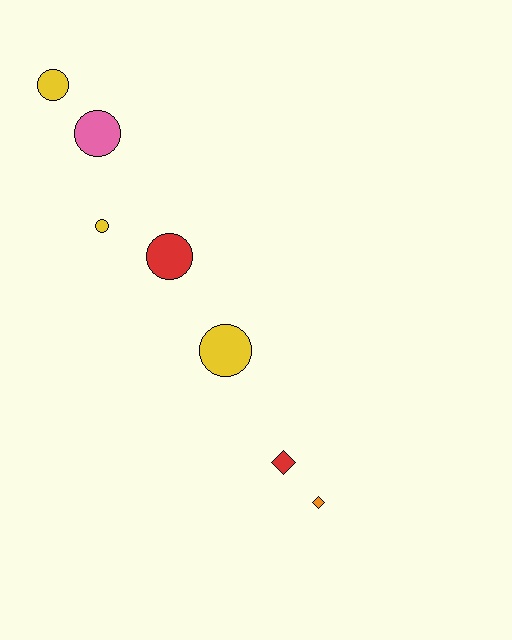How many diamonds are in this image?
There are 2 diamonds.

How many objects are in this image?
There are 7 objects.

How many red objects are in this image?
There are 2 red objects.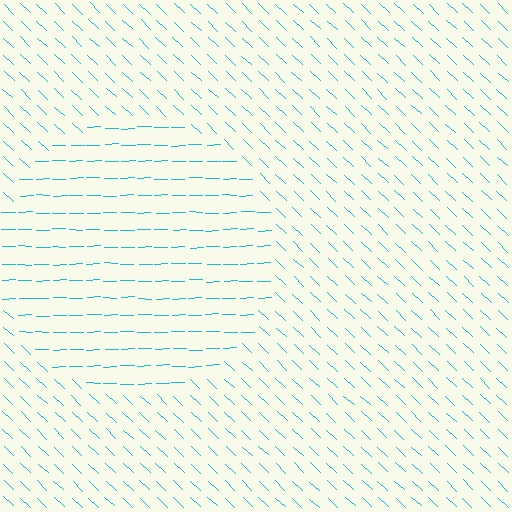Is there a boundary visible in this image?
Yes, there is a texture boundary formed by a change in line orientation.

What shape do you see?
I see a circle.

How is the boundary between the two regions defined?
The boundary is defined purely by a change in line orientation (approximately 45 degrees difference). All lines are the same color and thickness.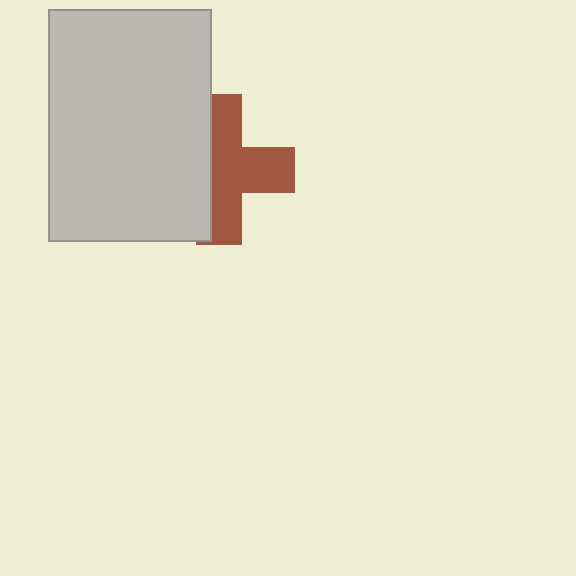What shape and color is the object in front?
The object in front is a light gray rectangle.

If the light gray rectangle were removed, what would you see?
You would see the complete brown cross.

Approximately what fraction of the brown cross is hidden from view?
Roughly 40% of the brown cross is hidden behind the light gray rectangle.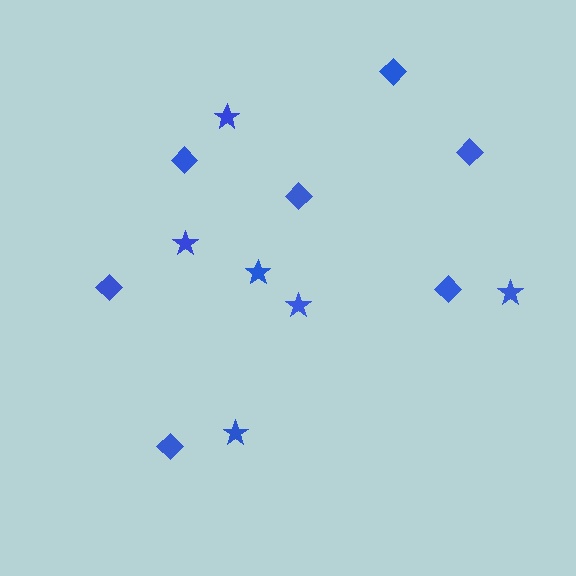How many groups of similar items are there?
There are 2 groups: one group of diamonds (7) and one group of stars (6).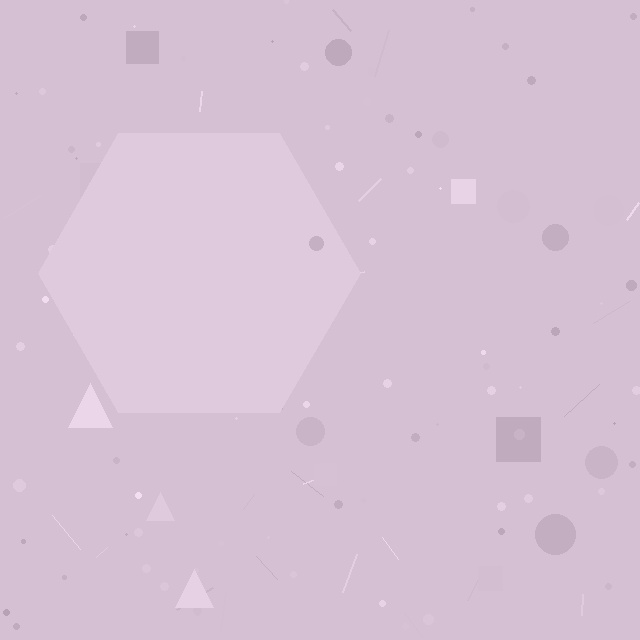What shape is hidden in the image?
A hexagon is hidden in the image.